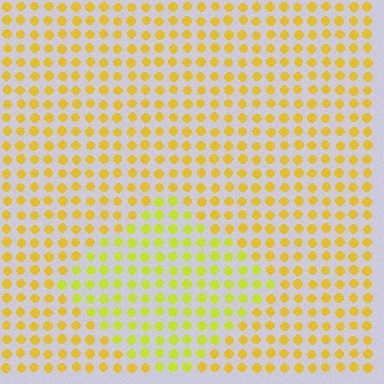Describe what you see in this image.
The image is filled with small yellow elements in a uniform arrangement. A diamond-shaped region is visible where the elements are tinted to a slightly different hue, forming a subtle color boundary.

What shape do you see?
I see a diamond.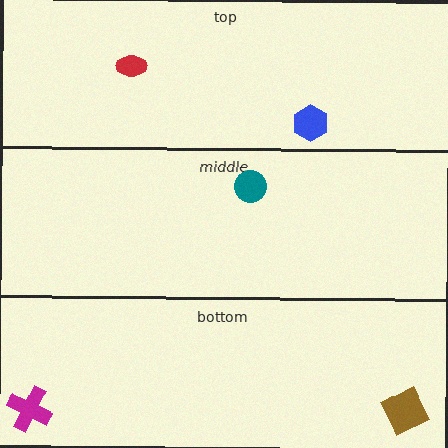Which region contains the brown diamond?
The bottom region.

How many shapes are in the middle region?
1.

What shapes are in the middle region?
The teal circle.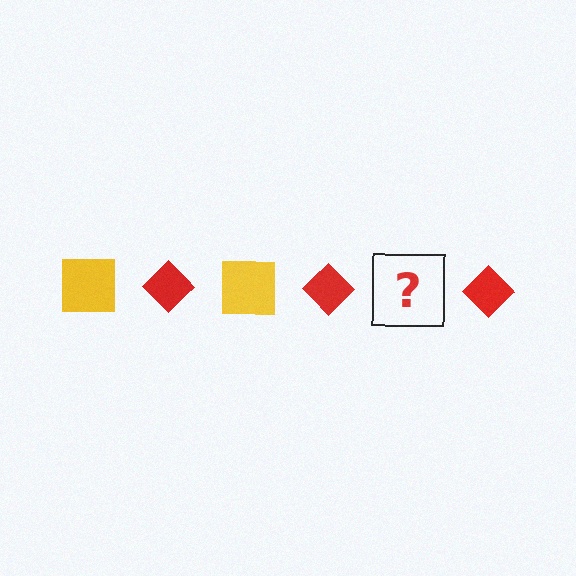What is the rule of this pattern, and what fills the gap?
The rule is that the pattern alternates between yellow square and red diamond. The gap should be filled with a yellow square.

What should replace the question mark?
The question mark should be replaced with a yellow square.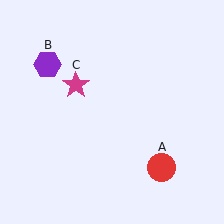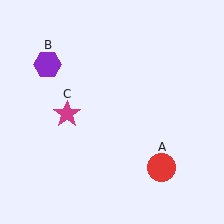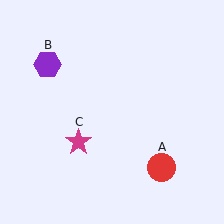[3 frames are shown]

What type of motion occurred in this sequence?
The magenta star (object C) rotated counterclockwise around the center of the scene.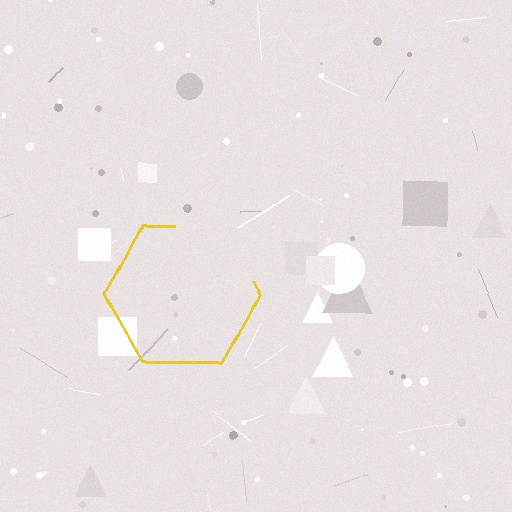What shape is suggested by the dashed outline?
The dashed outline suggests a hexagon.